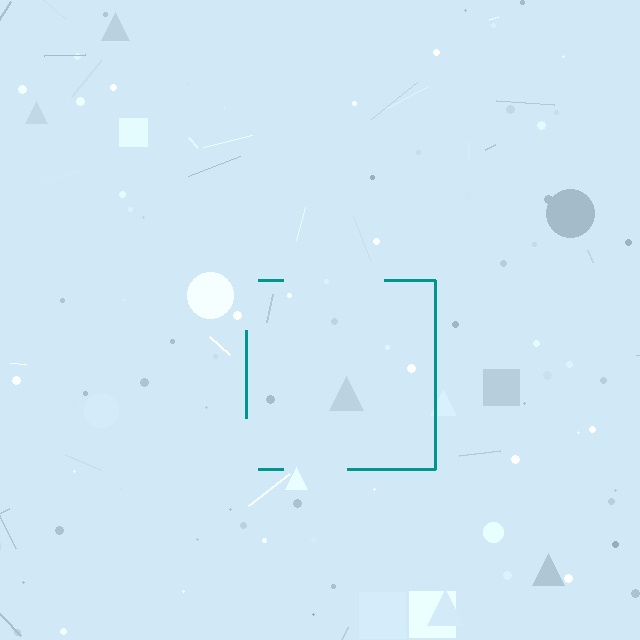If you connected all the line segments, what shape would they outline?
They would outline a square.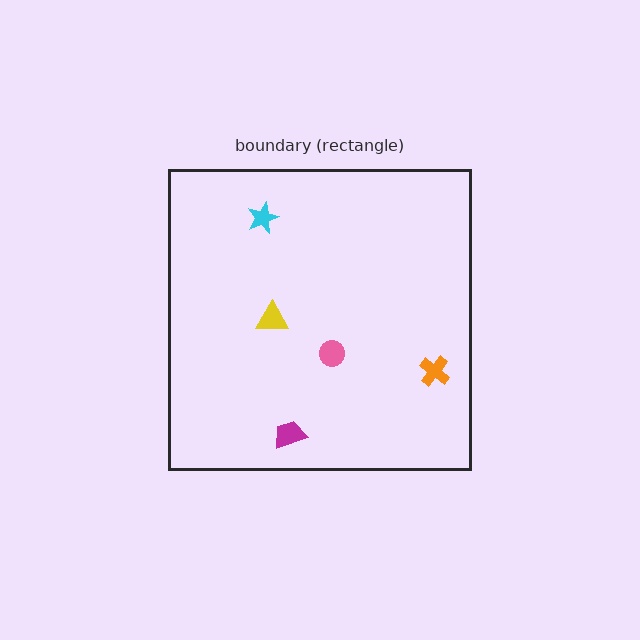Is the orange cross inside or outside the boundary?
Inside.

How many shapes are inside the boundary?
5 inside, 0 outside.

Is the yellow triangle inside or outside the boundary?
Inside.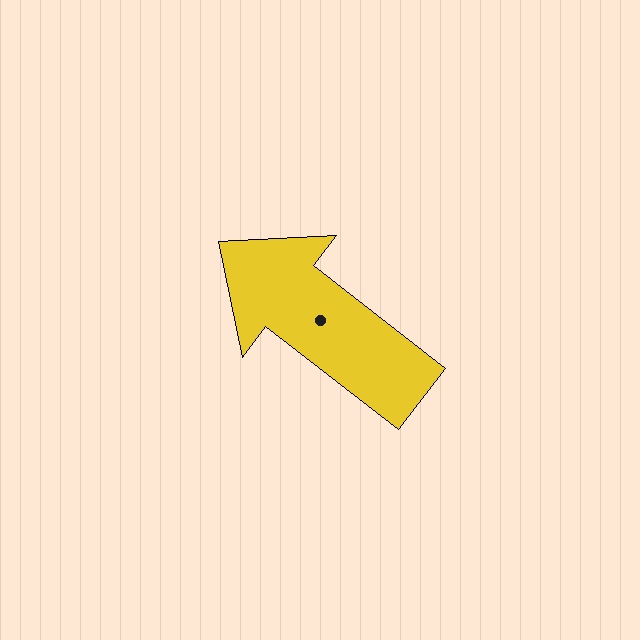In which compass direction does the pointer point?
Northwest.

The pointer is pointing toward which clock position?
Roughly 10 o'clock.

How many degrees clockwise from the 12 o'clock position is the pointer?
Approximately 308 degrees.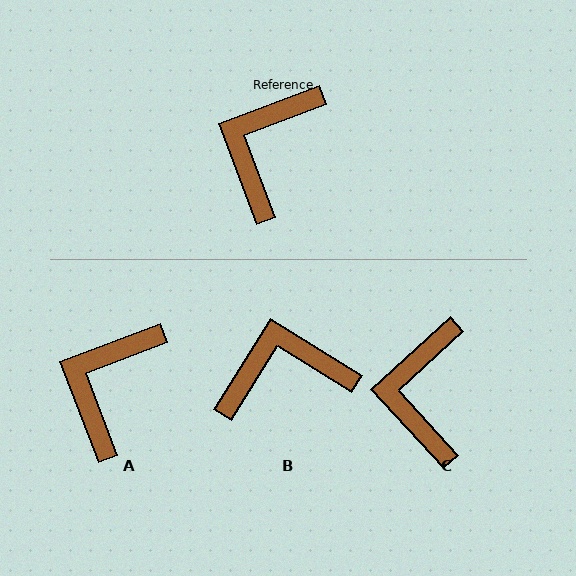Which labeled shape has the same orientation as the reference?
A.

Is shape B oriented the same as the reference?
No, it is off by about 53 degrees.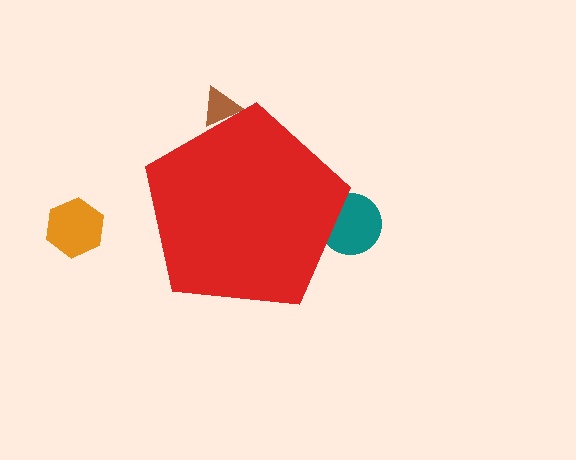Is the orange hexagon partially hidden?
No, the orange hexagon is fully visible.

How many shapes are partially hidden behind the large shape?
2 shapes are partially hidden.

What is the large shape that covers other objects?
A red pentagon.